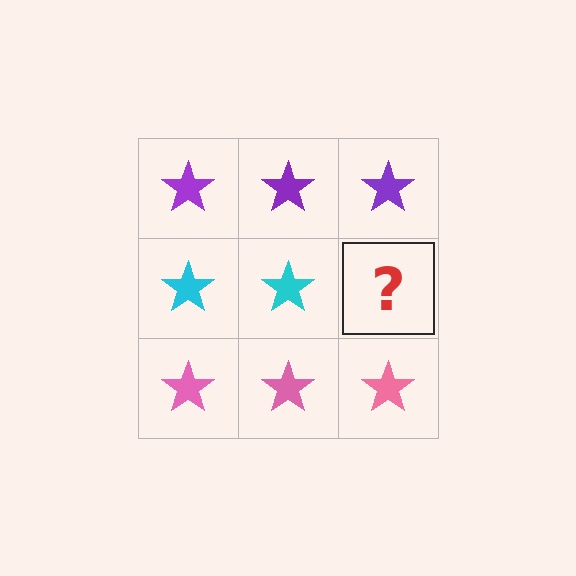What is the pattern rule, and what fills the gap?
The rule is that each row has a consistent color. The gap should be filled with a cyan star.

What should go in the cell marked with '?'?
The missing cell should contain a cyan star.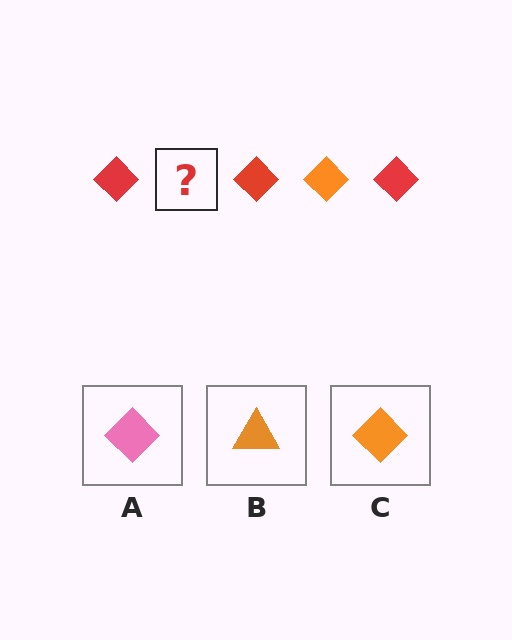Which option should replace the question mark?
Option C.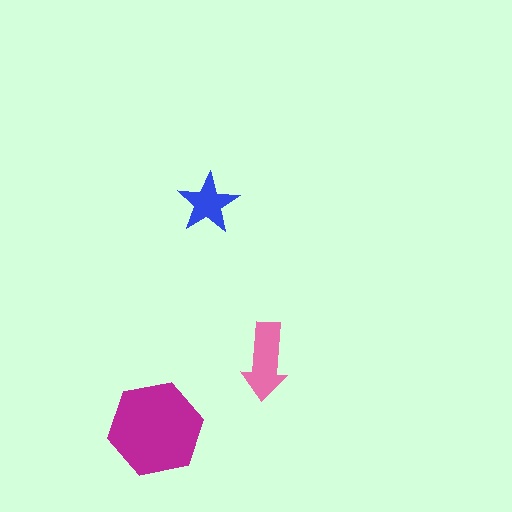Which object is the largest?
The magenta hexagon.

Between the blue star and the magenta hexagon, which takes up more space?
The magenta hexagon.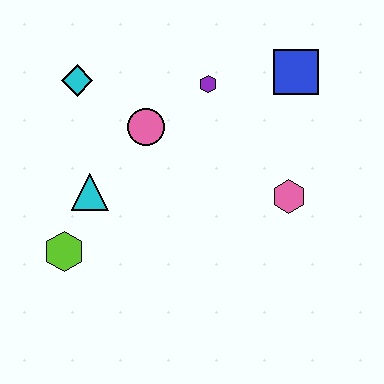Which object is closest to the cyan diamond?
The pink circle is closest to the cyan diamond.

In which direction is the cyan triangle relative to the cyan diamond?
The cyan triangle is below the cyan diamond.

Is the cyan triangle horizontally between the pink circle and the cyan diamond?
Yes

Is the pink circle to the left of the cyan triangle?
No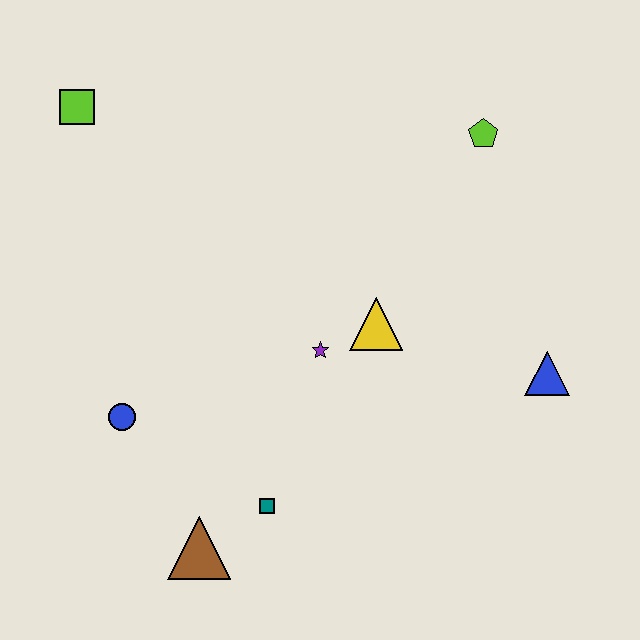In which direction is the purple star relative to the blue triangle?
The purple star is to the left of the blue triangle.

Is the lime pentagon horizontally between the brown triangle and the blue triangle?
Yes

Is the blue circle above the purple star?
No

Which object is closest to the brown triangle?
The teal square is closest to the brown triangle.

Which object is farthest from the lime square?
The blue triangle is farthest from the lime square.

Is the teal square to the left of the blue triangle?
Yes